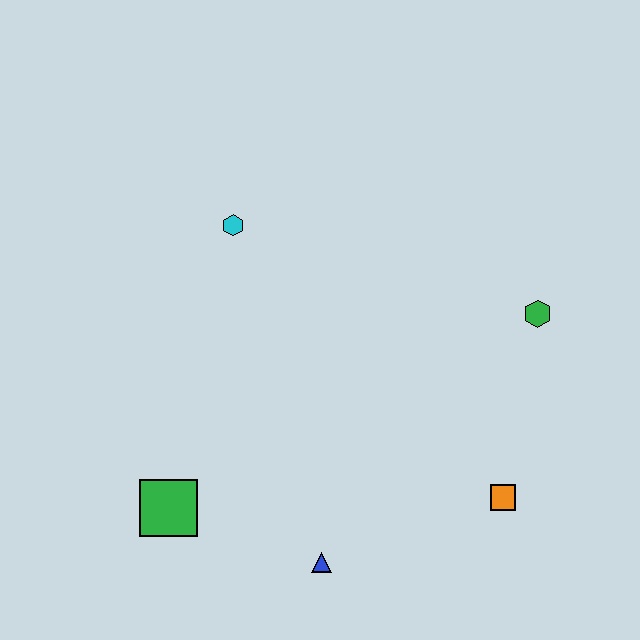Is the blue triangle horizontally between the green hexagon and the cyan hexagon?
Yes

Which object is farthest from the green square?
The green hexagon is farthest from the green square.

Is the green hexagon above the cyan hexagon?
No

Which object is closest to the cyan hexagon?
The green square is closest to the cyan hexagon.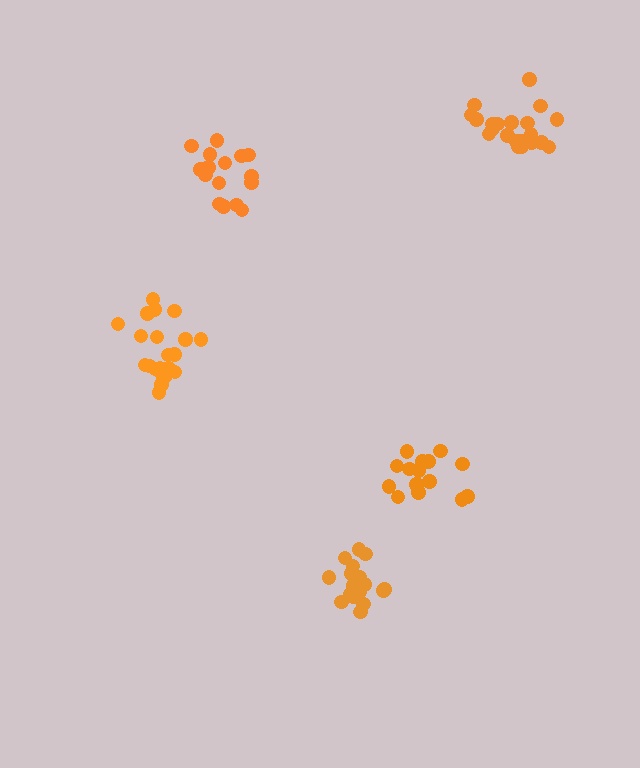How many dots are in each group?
Group 1: 19 dots, Group 2: 21 dots, Group 3: 21 dots, Group 4: 15 dots, Group 5: 16 dots (92 total).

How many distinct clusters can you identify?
There are 5 distinct clusters.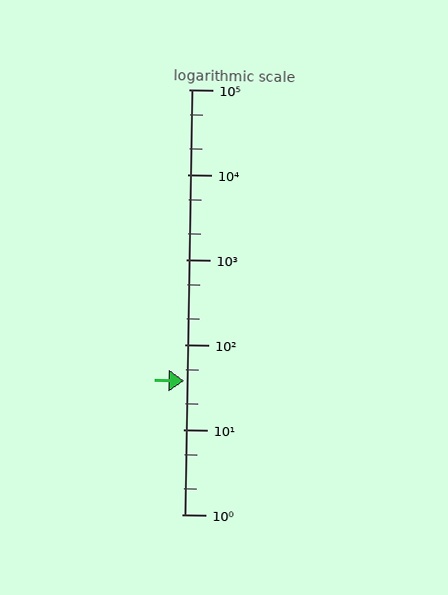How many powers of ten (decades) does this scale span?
The scale spans 5 decades, from 1 to 100000.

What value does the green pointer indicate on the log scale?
The pointer indicates approximately 37.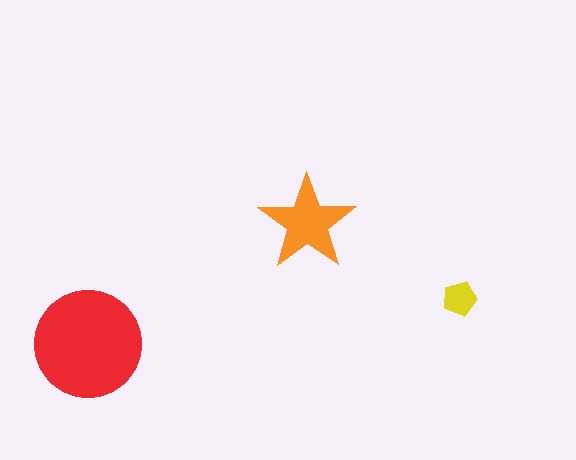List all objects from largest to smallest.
The red circle, the orange star, the yellow pentagon.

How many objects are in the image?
There are 3 objects in the image.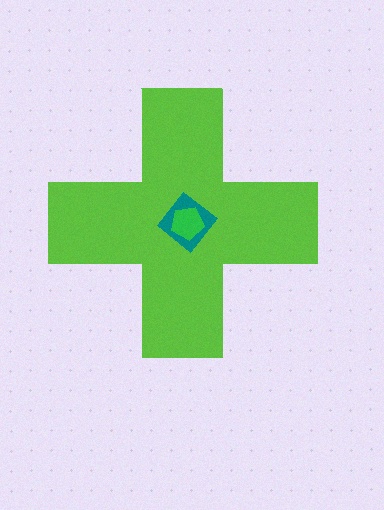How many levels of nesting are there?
3.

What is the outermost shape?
The lime cross.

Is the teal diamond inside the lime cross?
Yes.